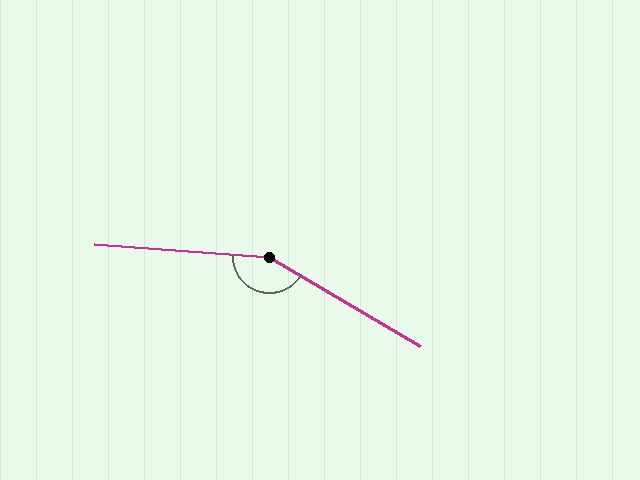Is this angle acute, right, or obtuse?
It is obtuse.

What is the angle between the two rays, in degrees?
Approximately 154 degrees.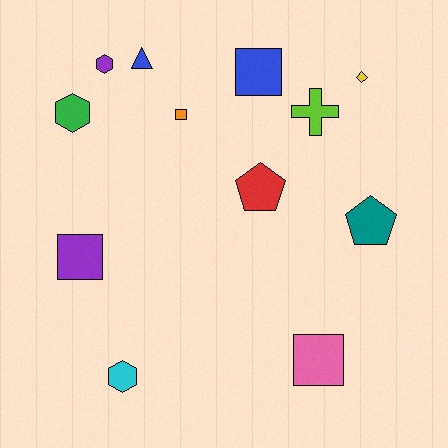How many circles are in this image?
There are no circles.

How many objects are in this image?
There are 12 objects.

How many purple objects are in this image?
There are 2 purple objects.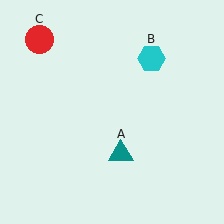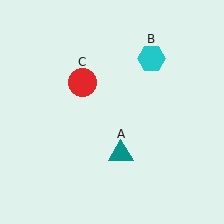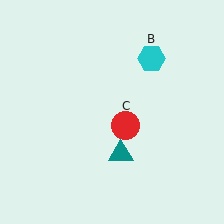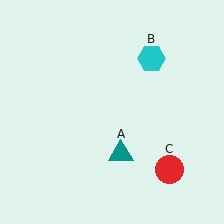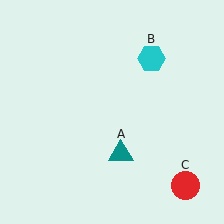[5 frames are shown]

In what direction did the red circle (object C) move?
The red circle (object C) moved down and to the right.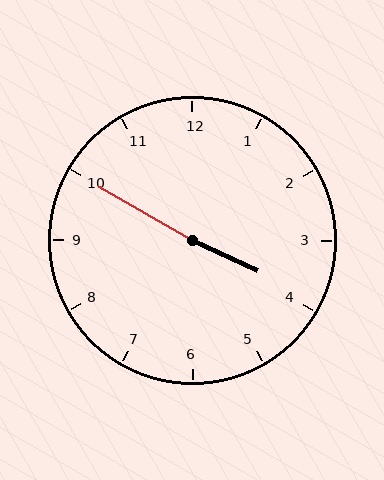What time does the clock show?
3:50.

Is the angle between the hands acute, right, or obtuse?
It is obtuse.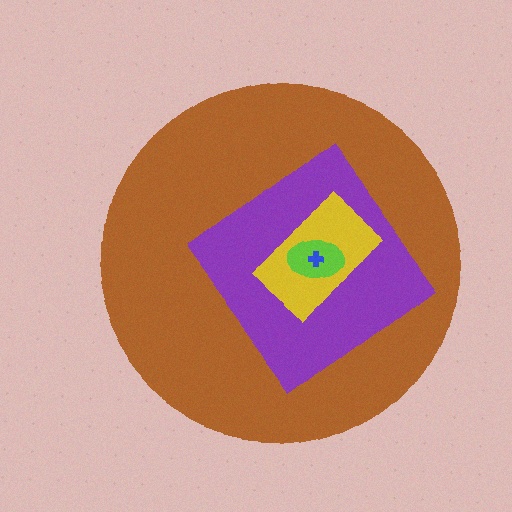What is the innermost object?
The blue cross.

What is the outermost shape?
The brown circle.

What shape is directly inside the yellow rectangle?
The lime ellipse.